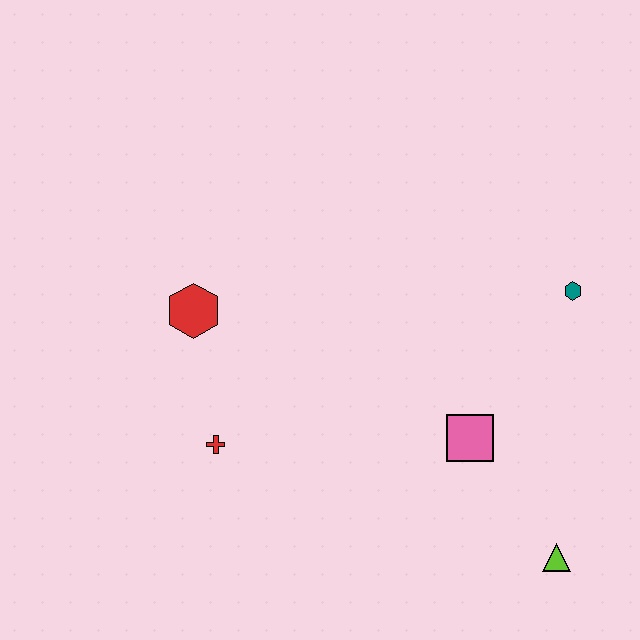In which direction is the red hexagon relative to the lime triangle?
The red hexagon is to the left of the lime triangle.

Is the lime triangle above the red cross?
No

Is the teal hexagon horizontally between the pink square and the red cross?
No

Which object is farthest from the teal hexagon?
The red cross is farthest from the teal hexagon.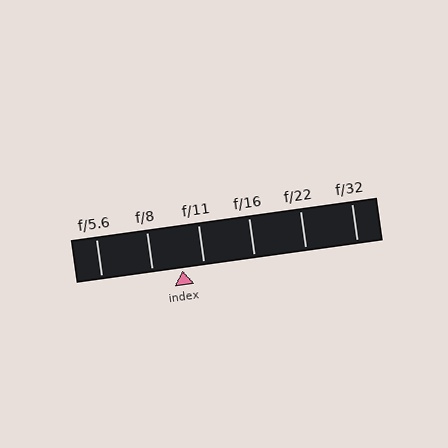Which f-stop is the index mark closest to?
The index mark is closest to f/11.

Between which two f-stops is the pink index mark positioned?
The index mark is between f/8 and f/11.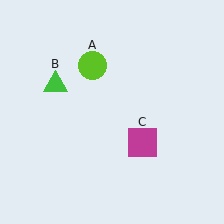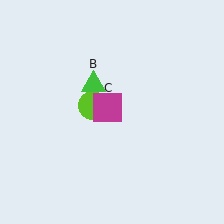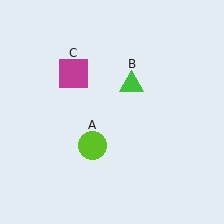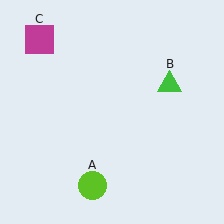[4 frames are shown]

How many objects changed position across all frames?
3 objects changed position: lime circle (object A), green triangle (object B), magenta square (object C).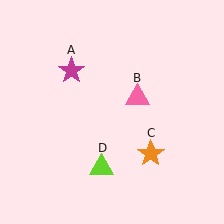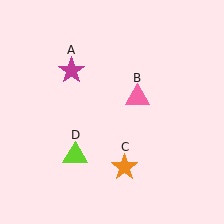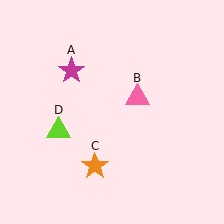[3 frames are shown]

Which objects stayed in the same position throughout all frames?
Magenta star (object A) and pink triangle (object B) remained stationary.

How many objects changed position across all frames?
2 objects changed position: orange star (object C), lime triangle (object D).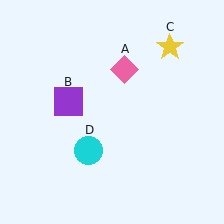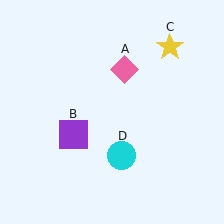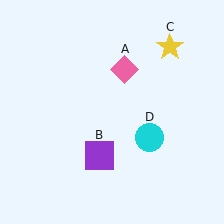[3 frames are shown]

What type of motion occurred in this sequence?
The purple square (object B), cyan circle (object D) rotated counterclockwise around the center of the scene.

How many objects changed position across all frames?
2 objects changed position: purple square (object B), cyan circle (object D).